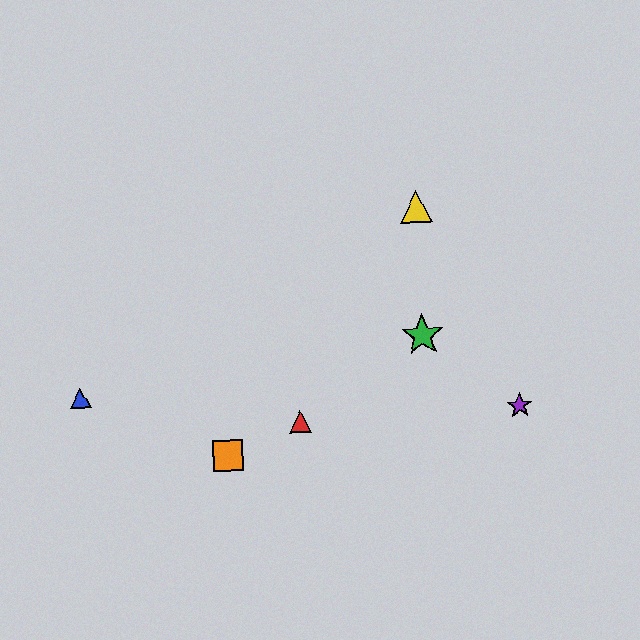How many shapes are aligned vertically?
2 shapes (the green star, the yellow triangle) are aligned vertically.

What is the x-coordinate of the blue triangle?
The blue triangle is at x≈80.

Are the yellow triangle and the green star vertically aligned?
Yes, both are at x≈416.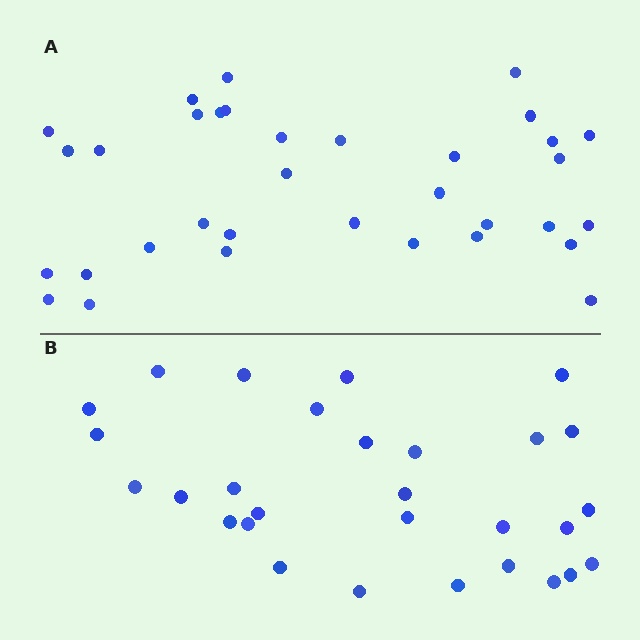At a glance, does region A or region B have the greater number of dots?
Region A (the top region) has more dots.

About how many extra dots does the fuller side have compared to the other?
Region A has about 5 more dots than region B.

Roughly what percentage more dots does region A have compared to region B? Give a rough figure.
About 15% more.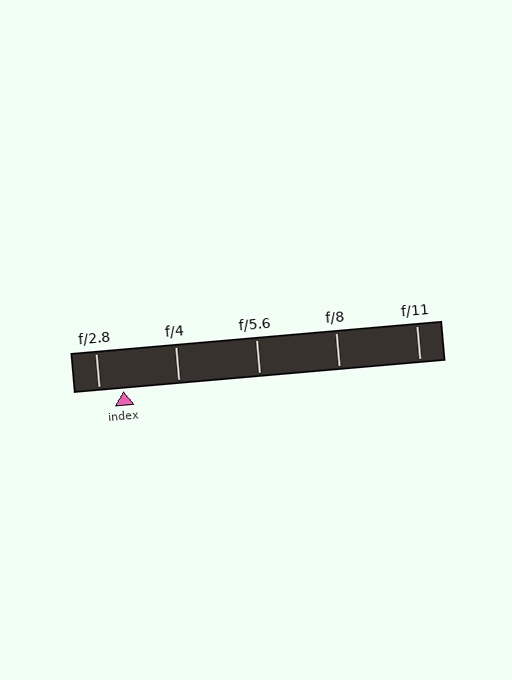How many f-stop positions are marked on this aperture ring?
There are 5 f-stop positions marked.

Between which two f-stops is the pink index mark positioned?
The index mark is between f/2.8 and f/4.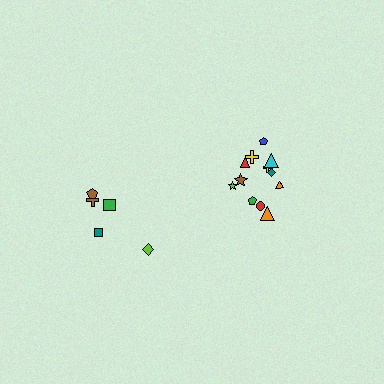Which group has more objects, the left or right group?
The right group.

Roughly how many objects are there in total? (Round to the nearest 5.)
Roughly 15 objects in total.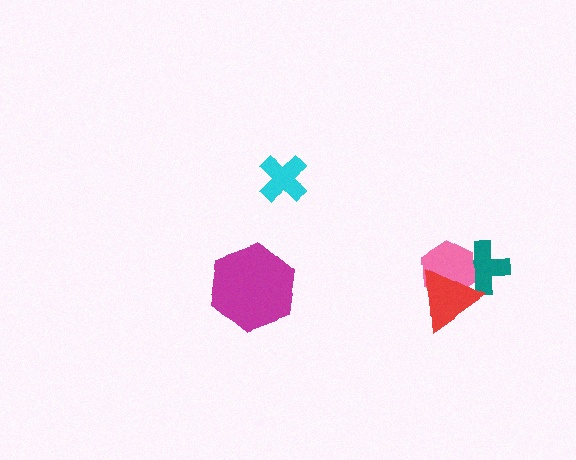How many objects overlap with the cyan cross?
0 objects overlap with the cyan cross.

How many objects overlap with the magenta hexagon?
0 objects overlap with the magenta hexagon.